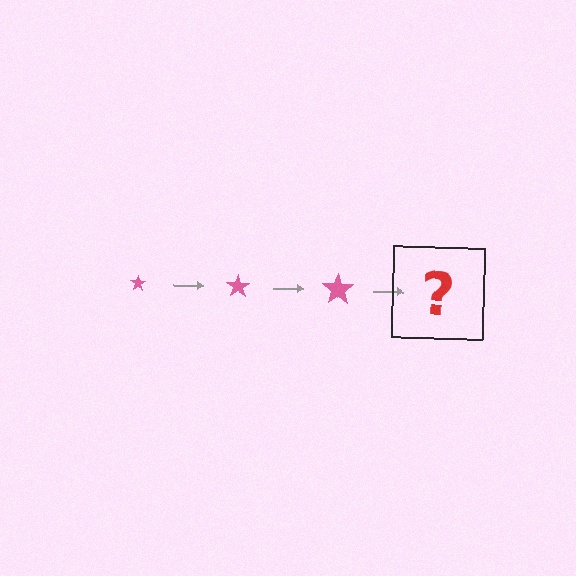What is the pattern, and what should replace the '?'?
The pattern is that the star gets progressively larger each step. The '?' should be a pink star, larger than the previous one.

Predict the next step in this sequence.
The next step is a pink star, larger than the previous one.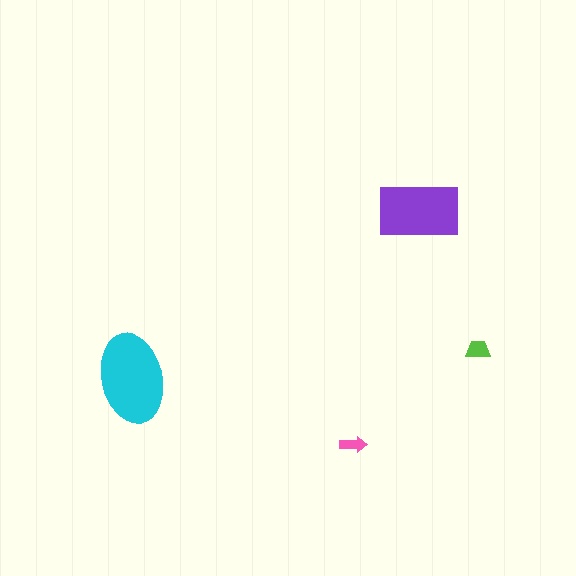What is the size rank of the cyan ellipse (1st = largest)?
1st.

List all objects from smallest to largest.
The pink arrow, the lime trapezoid, the purple rectangle, the cyan ellipse.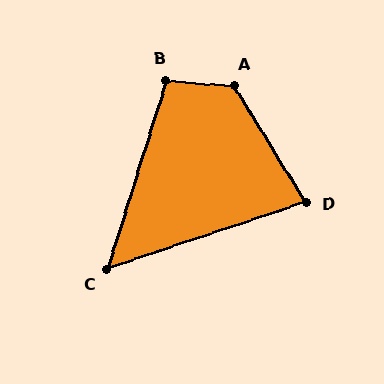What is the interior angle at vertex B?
Approximately 103 degrees (obtuse).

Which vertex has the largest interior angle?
A, at approximately 126 degrees.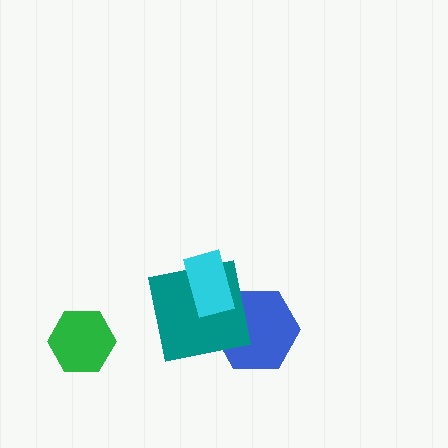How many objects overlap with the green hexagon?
0 objects overlap with the green hexagon.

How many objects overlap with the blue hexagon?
2 objects overlap with the blue hexagon.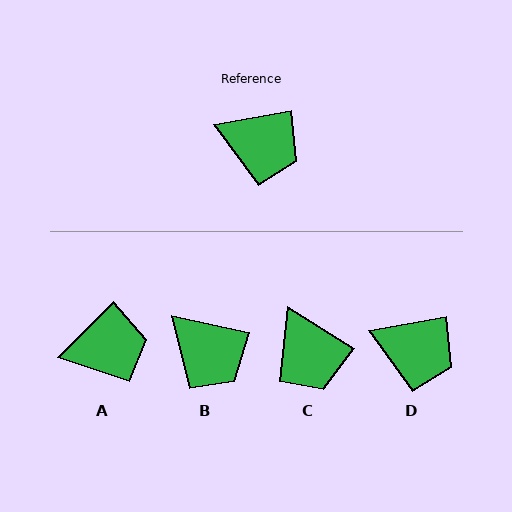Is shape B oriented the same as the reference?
No, it is off by about 22 degrees.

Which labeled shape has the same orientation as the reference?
D.